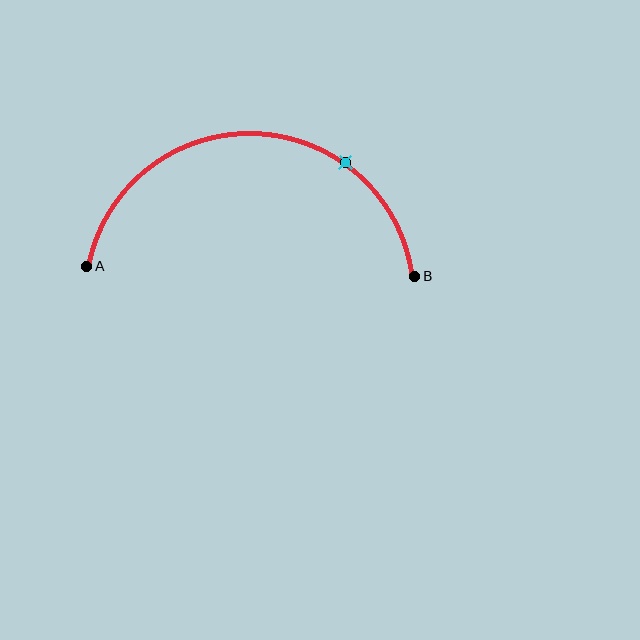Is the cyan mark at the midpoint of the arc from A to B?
No. The cyan mark lies on the arc but is closer to endpoint B. The arc midpoint would be at the point on the curve equidistant along the arc from both A and B.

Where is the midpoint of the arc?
The arc midpoint is the point on the curve farthest from the straight line joining A and B. It sits above that line.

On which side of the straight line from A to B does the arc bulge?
The arc bulges above the straight line connecting A and B.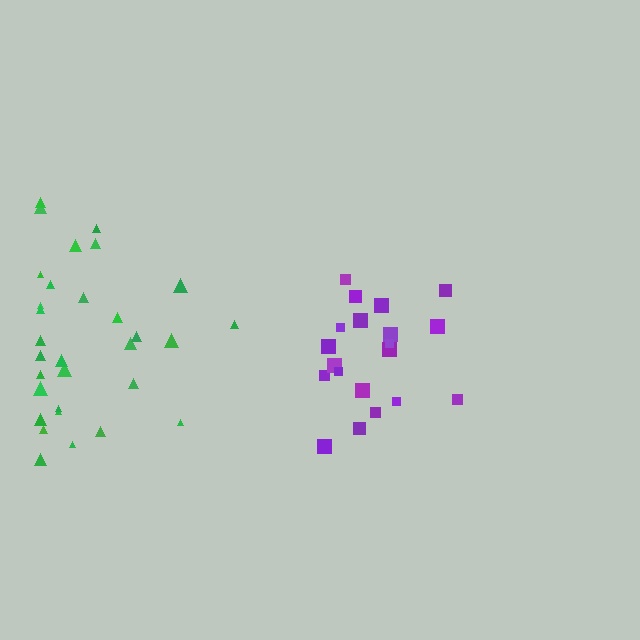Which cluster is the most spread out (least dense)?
Green.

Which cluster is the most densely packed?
Purple.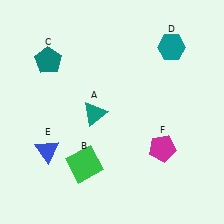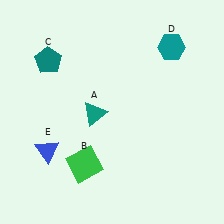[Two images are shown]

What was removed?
The magenta pentagon (F) was removed in Image 2.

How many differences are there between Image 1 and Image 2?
There is 1 difference between the two images.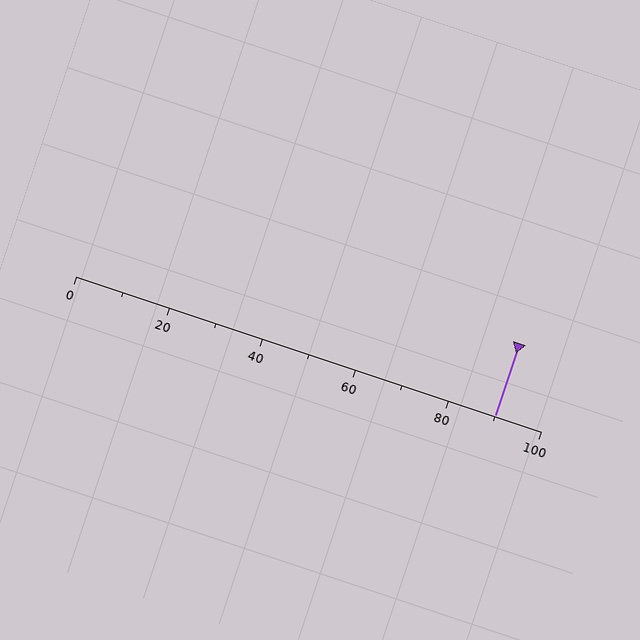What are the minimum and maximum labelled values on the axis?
The axis runs from 0 to 100.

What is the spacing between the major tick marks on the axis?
The major ticks are spaced 20 apart.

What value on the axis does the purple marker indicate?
The marker indicates approximately 90.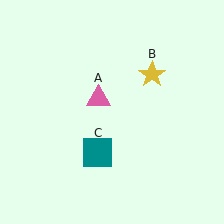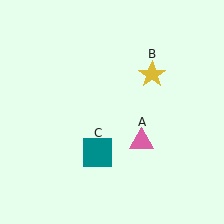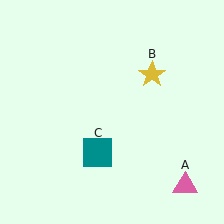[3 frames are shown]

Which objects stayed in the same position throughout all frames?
Yellow star (object B) and teal square (object C) remained stationary.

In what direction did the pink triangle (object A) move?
The pink triangle (object A) moved down and to the right.